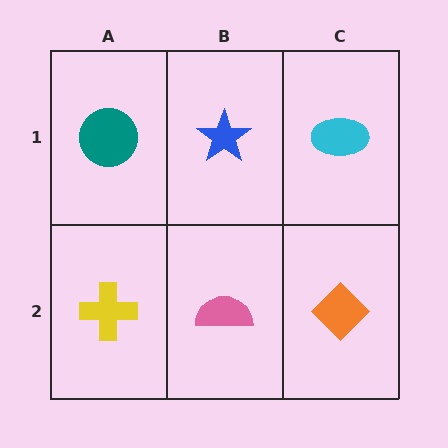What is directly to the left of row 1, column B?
A teal circle.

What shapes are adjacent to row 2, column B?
A blue star (row 1, column B), a yellow cross (row 2, column A), an orange diamond (row 2, column C).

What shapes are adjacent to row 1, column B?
A pink semicircle (row 2, column B), a teal circle (row 1, column A), a cyan ellipse (row 1, column C).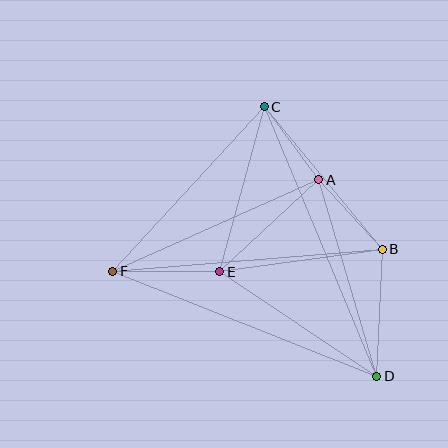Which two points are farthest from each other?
Points C and D are farthest from each other.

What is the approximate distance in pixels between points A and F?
The distance between A and F is approximately 225 pixels.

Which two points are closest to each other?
Points A and C are closest to each other.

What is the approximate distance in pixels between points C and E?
The distance between C and E is approximately 171 pixels.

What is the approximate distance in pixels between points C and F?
The distance between C and F is approximately 224 pixels.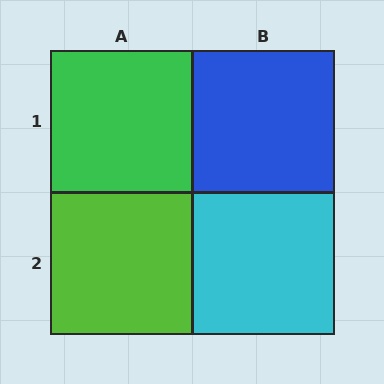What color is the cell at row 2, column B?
Cyan.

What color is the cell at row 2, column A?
Lime.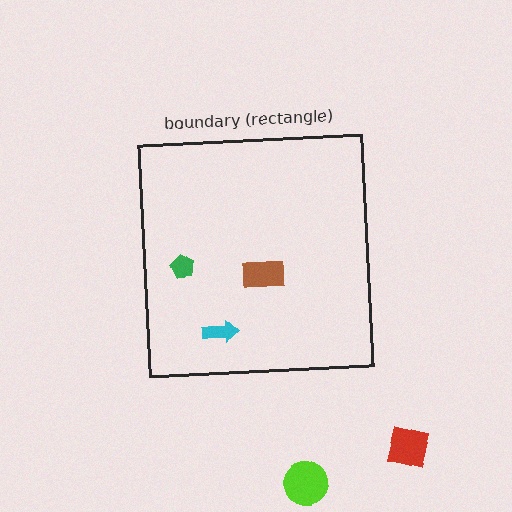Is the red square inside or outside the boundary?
Outside.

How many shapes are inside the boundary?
3 inside, 2 outside.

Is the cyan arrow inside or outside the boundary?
Inside.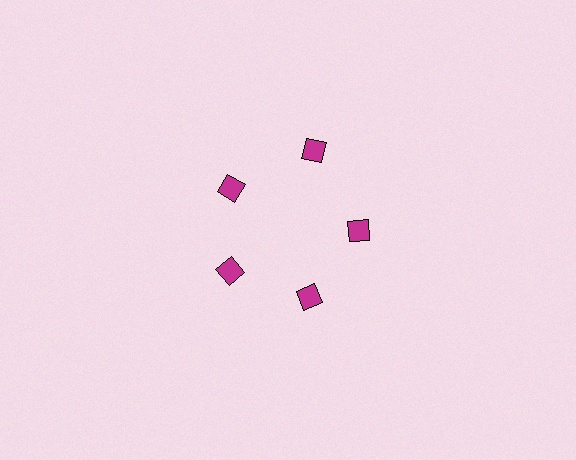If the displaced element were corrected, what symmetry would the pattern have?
It would have 5-fold rotational symmetry — the pattern would map onto itself every 72 degrees.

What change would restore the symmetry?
The symmetry would be restored by moving it inward, back onto the ring so that all 5 diamonds sit at equal angles and equal distance from the center.